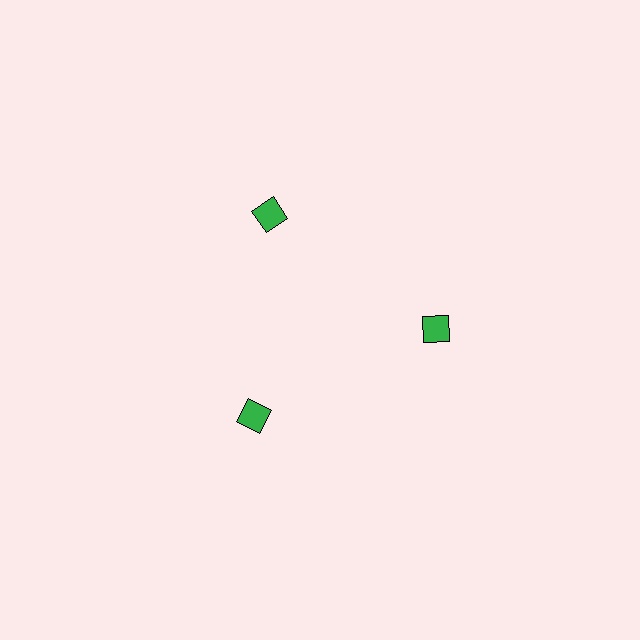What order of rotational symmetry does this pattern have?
This pattern has 3-fold rotational symmetry.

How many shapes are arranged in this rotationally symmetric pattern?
There are 3 shapes, arranged in 3 groups of 1.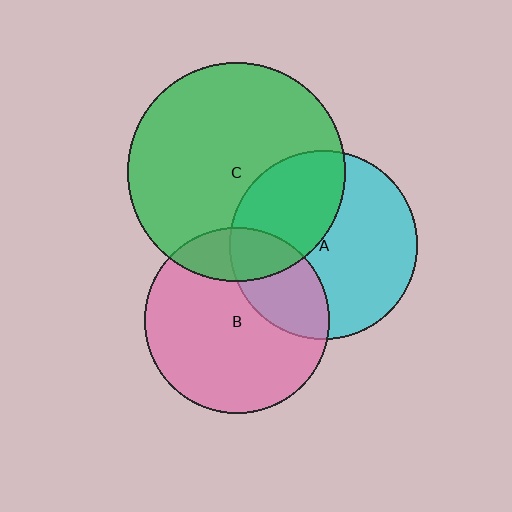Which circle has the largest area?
Circle C (green).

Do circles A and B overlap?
Yes.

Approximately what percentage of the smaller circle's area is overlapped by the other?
Approximately 25%.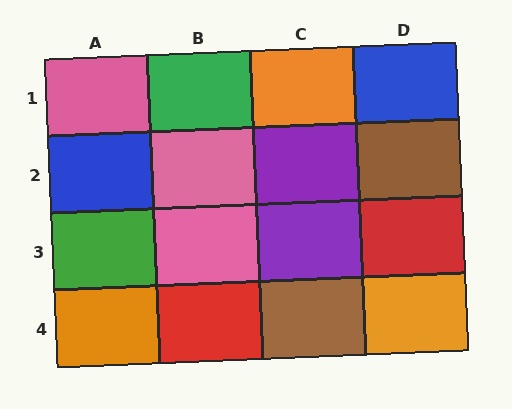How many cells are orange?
3 cells are orange.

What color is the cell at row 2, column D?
Brown.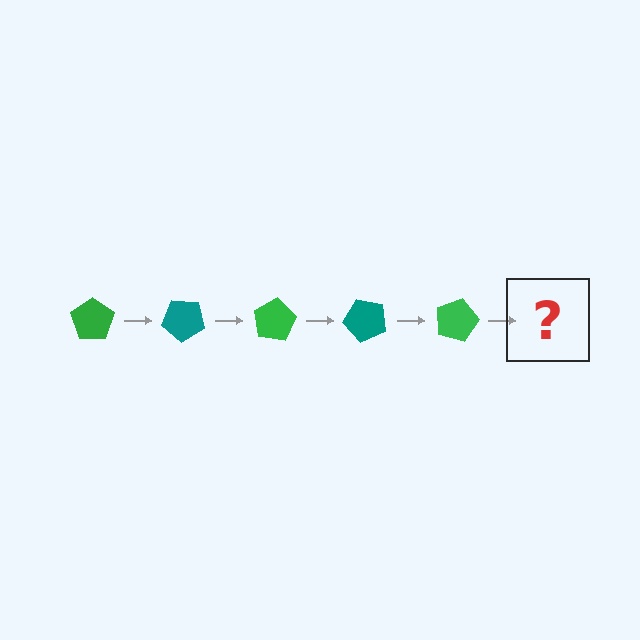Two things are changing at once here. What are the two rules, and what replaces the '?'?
The two rules are that it rotates 40 degrees each step and the color cycles through green and teal. The '?' should be a teal pentagon, rotated 200 degrees from the start.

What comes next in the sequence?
The next element should be a teal pentagon, rotated 200 degrees from the start.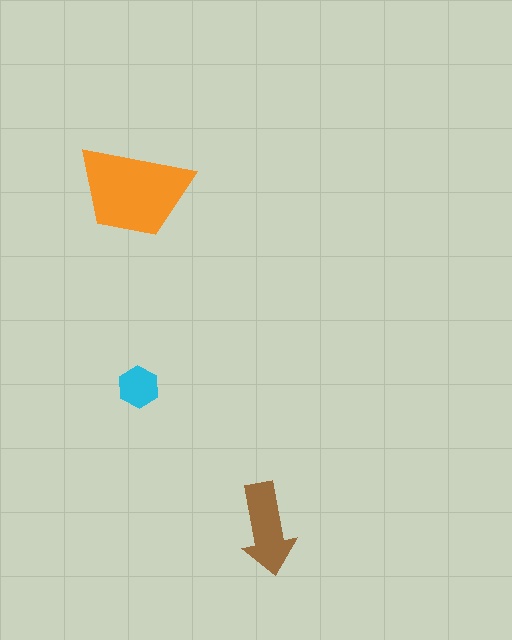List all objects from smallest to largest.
The cyan hexagon, the brown arrow, the orange trapezoid.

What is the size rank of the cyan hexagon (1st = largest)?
3rd.